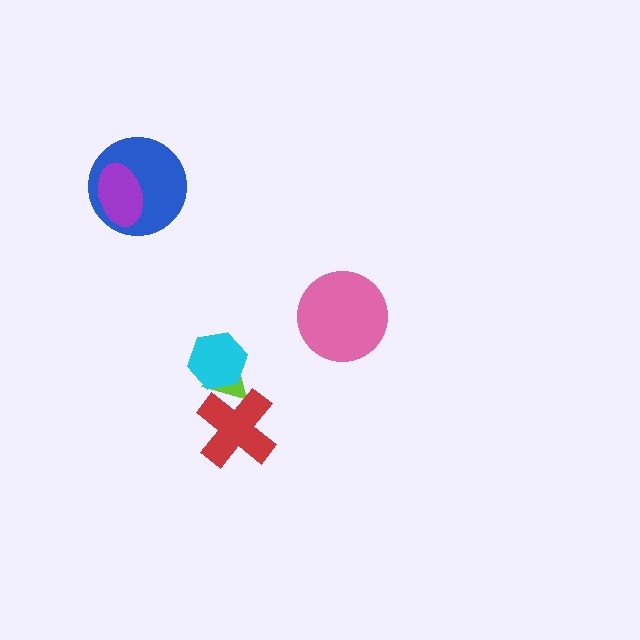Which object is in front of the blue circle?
The purple ellipse is in front of the blue circle.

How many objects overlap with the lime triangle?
2 objects overlap with the lime triangle.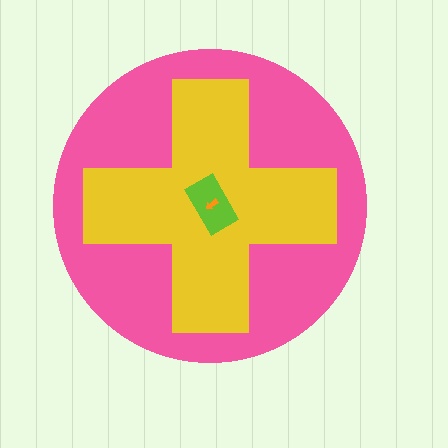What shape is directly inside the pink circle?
The yellow cross.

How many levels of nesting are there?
4.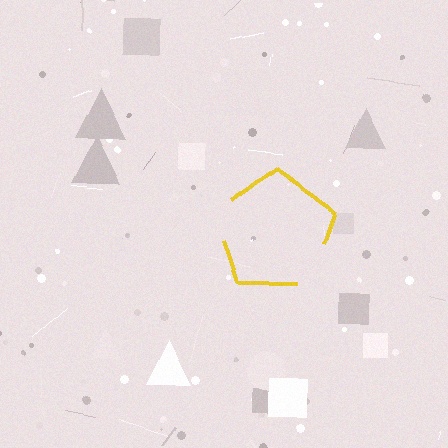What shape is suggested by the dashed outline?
The dashed outline suggests a pentagon.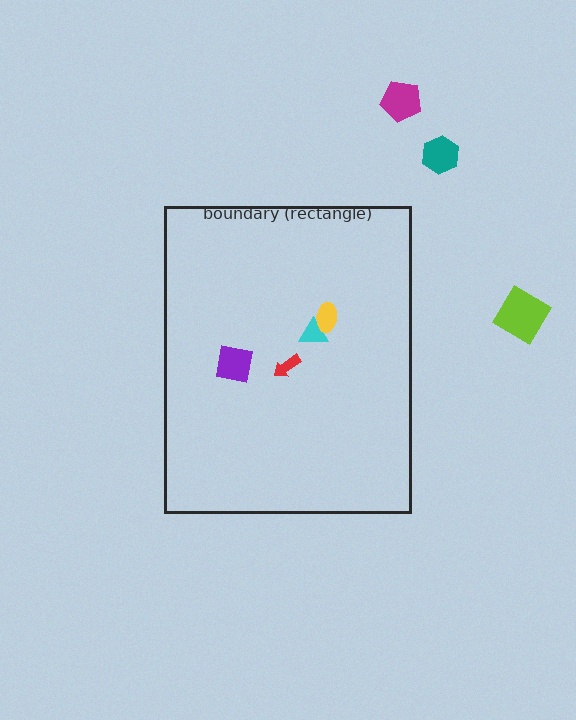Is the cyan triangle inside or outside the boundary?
Inside.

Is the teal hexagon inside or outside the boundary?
Outside.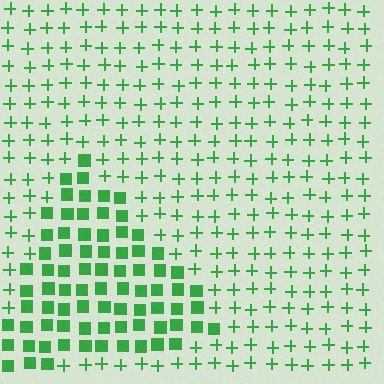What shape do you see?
I see a triangle.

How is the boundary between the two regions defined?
The boundary is defined by a change in element shape: squares inside vs. plus signs outside. All elements share the same color and spacing.